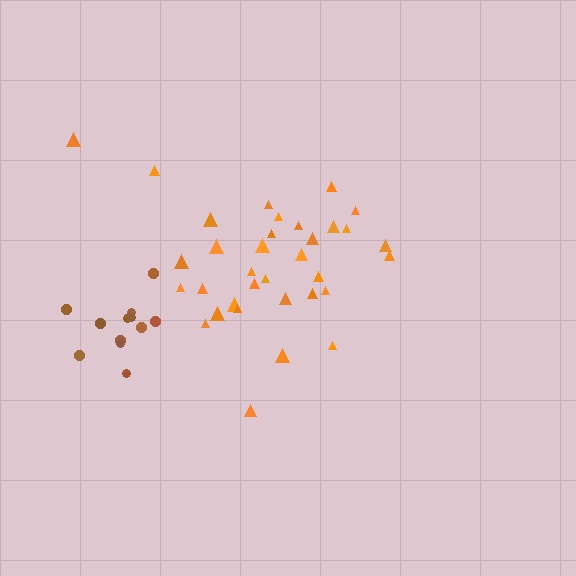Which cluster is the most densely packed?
Brown.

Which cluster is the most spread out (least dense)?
Orange.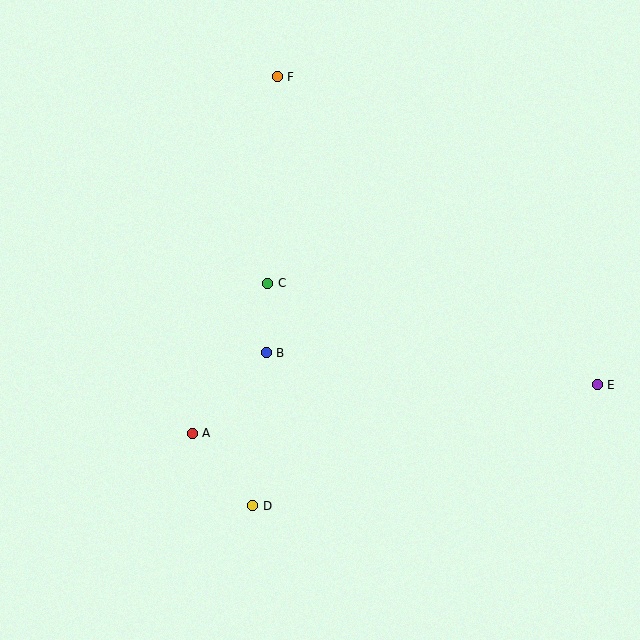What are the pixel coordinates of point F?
Point F is at (277, 77).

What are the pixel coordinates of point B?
Point B is at (266, 353).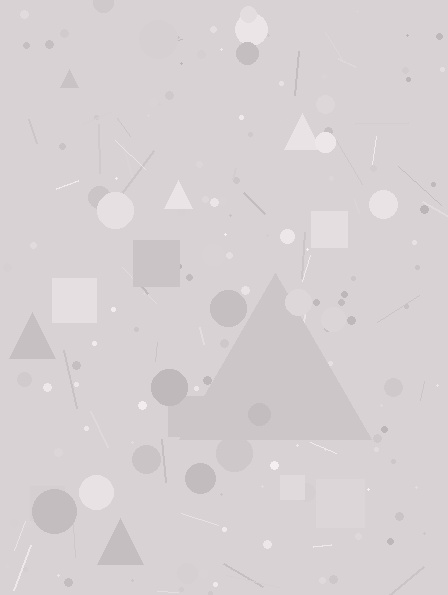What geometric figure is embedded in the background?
A triangle is embedded in the background.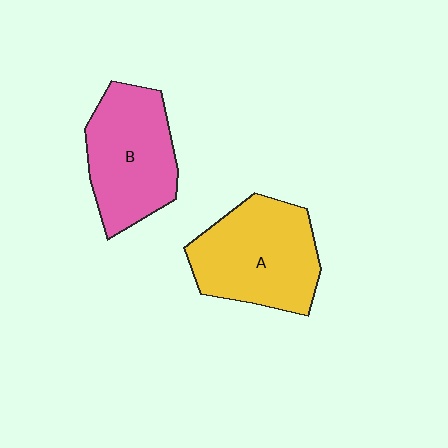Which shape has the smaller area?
Shape B (pink).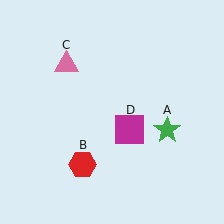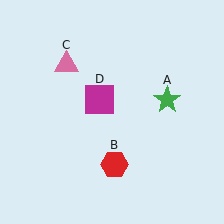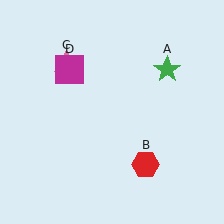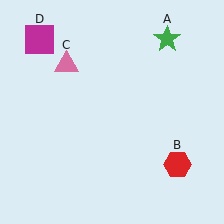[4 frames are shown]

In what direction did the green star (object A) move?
The green star (object A) moved up.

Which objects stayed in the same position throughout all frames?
Pink triangle (object C) remained stationary.